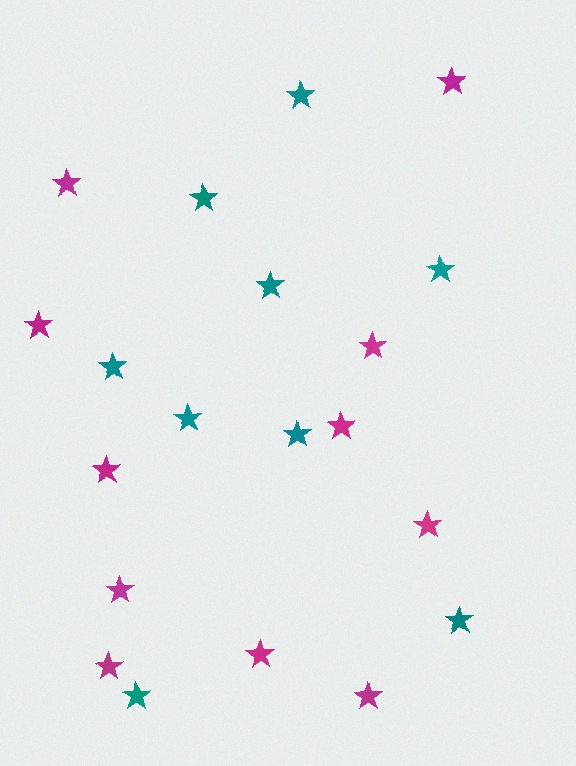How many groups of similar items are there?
There are 2 groups: one group of teal stars (9) and one group of magenta stars (11).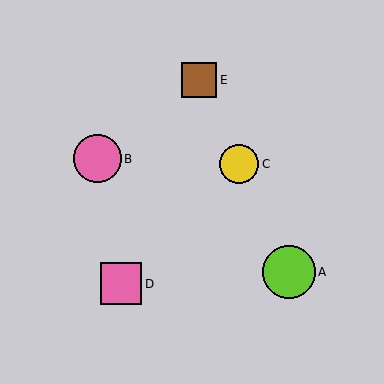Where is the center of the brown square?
The center of the brown square is at (199, 80).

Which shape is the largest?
The lime circle (labeled A) is the largest.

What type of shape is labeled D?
Shape D is a pink square.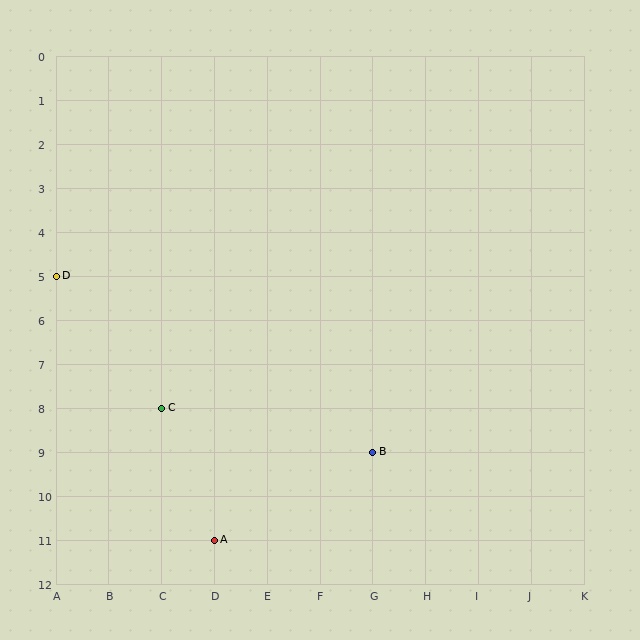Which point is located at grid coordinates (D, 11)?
Point A is at (D, 11).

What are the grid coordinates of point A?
Point A is at grid coordinates (D, 11).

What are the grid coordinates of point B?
Point B is at grid coordinates (G, 9).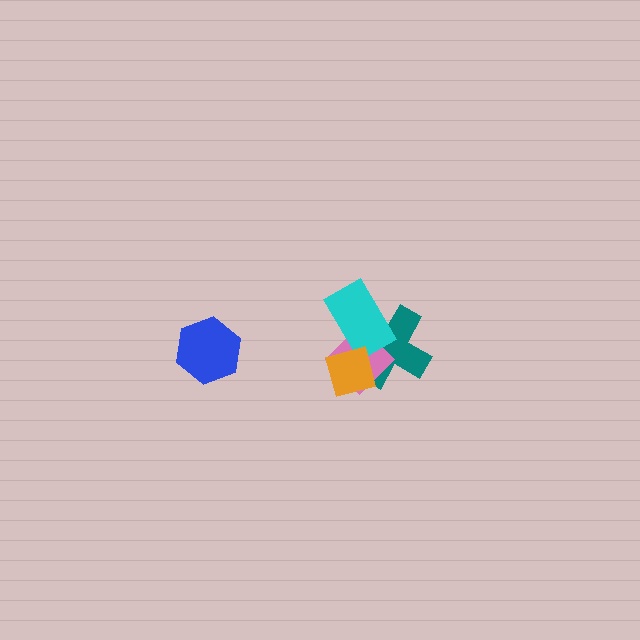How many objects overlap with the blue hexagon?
0 objects overlap with the blue hexagon.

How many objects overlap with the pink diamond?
3 objects overlap with the pink diamond.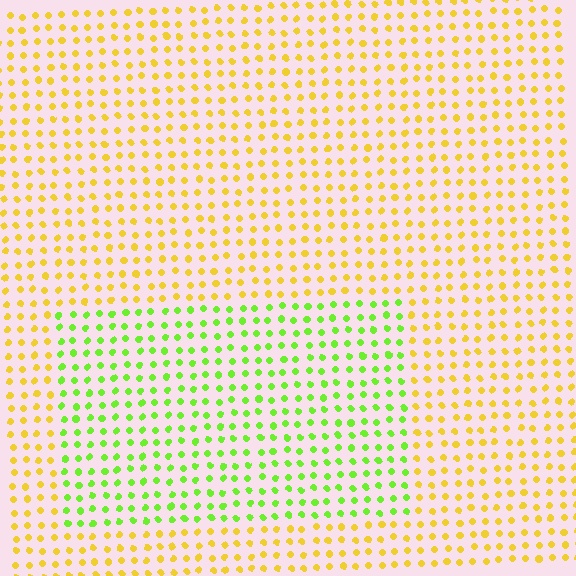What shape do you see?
I see a rectangle.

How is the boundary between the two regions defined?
The boundary is defined purely by a slight shift in hue (about 51 degrees). Spacing, size, and orientation are identical on both sides.